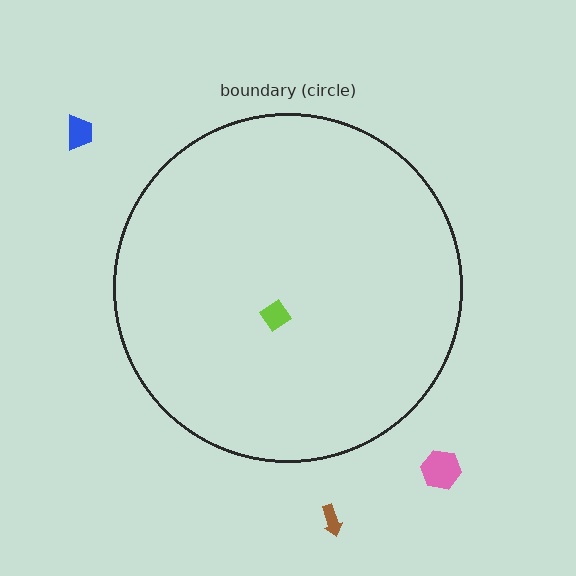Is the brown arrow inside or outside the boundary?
Outside.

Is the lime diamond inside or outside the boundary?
Inside.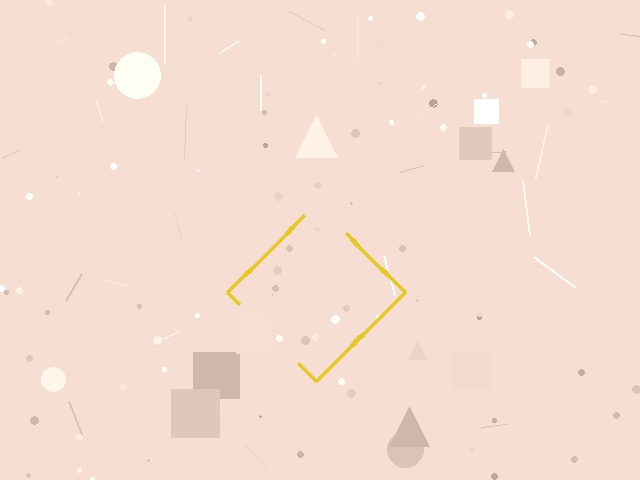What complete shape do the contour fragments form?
The contour fragments form a diamond.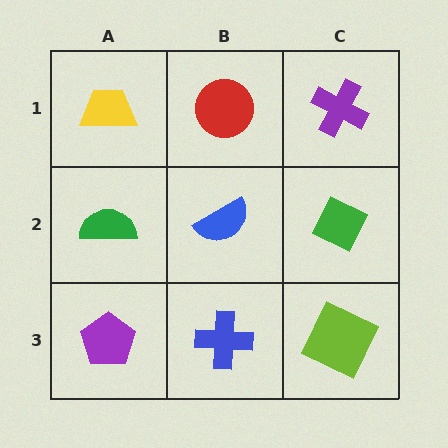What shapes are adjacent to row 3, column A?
A green semicircle (row 2, column A), a blue cross (row 3, column B).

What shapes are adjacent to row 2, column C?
A purple cross (row 1, column C), a lime square (row 3, column C), a blue semicircle (row 2, column B).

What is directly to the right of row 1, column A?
A red circle.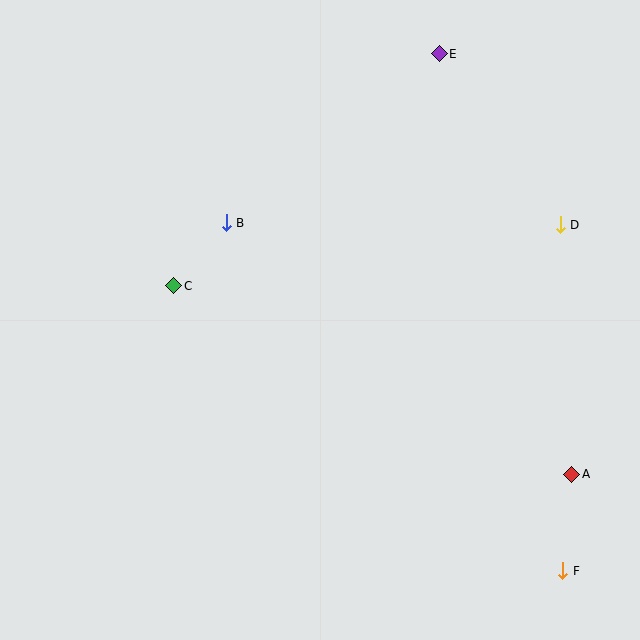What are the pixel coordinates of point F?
Point F is at (563, 571).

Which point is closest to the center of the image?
Point B at (226, 223) is closest to the center.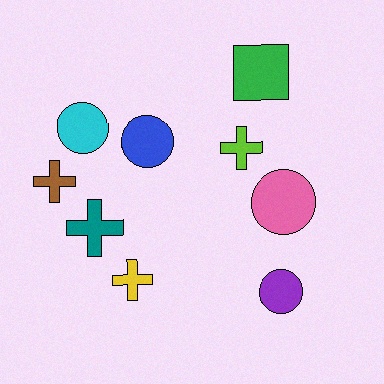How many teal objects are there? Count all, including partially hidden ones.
There is 1 teal object.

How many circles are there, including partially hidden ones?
There are 4 circles.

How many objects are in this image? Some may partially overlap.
There are 9 objects.